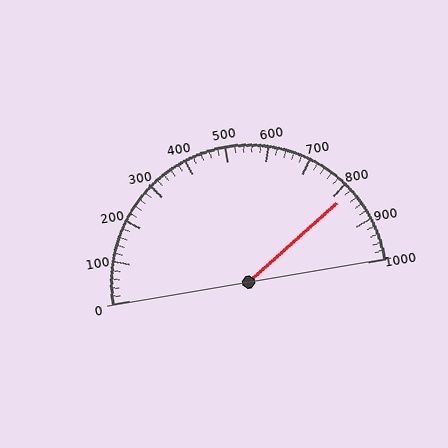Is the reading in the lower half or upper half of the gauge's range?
The reading is in the upper half of the range (0 to 1000).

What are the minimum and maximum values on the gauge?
The gauge ranges from 0 to 1000.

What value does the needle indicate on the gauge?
The needle indicates approximately 820.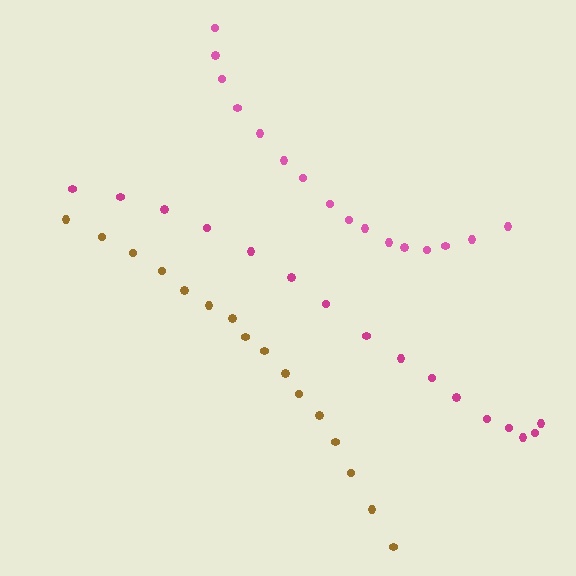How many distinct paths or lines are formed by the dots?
There are 3 distinct paths.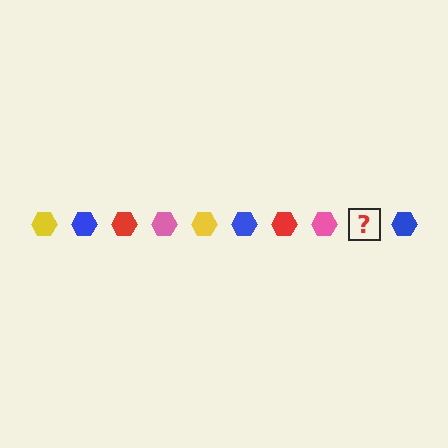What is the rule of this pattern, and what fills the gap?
The rule is that the pattern cycles through yellow, blue, red, pink hexagons. The gap should be filled with a yellow hexagon.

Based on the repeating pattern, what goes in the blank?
The blank should be a yellow hexagon.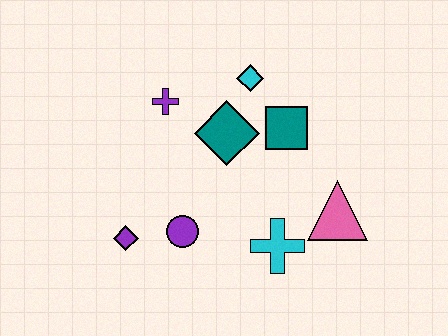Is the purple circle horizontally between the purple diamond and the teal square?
Yes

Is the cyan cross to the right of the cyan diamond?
Yes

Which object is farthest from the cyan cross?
The purple cross is farthest from the cyan cross.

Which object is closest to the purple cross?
The teal diamond is closest to the purple cross.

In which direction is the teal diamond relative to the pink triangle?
The teal diamond is to the left of the pink triangle.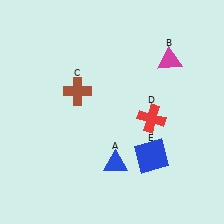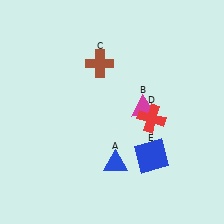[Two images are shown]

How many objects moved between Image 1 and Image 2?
2 objects moved between the two images.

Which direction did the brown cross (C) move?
The brown cross (C) moved up.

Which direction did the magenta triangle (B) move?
The magenta triangle (B) moved down.